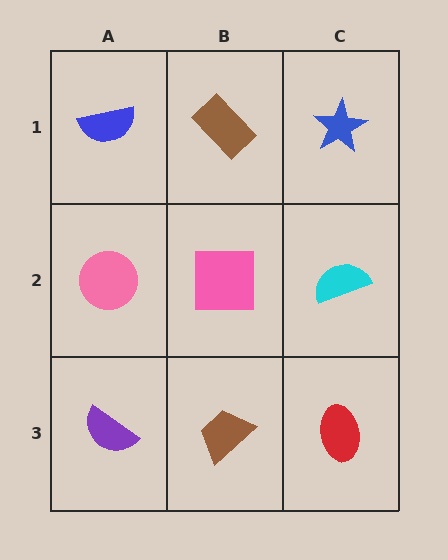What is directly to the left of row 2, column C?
A pink square.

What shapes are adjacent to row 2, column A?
A blue semicircle (row 1, column A), a purple semicircle (row 3, column A), a pink square (row 2, column B).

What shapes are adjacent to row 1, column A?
A pink circle (row 2, column A), a brown rectangle (row 1, column B).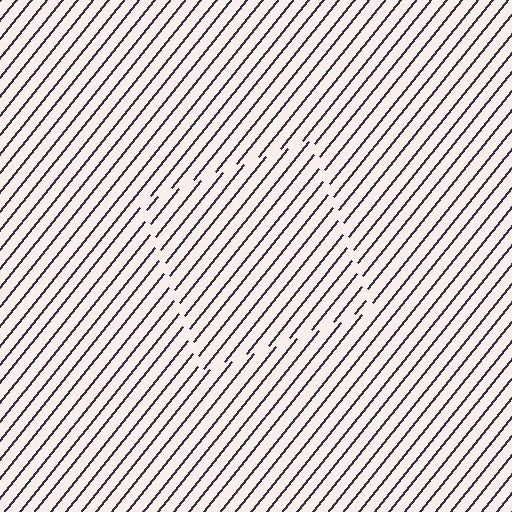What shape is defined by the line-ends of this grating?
An illusory square. The interior of the shape contains the same grating, shifted by half a period — the contour is defined by the phase discontinuity where line-ends from the inner and outer gratings abut.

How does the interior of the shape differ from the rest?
The interior of the shape contains the same grating, shifted by half a period — the contour is defined by the phase discontinuity where line-ends from the inner and outer gratings abut.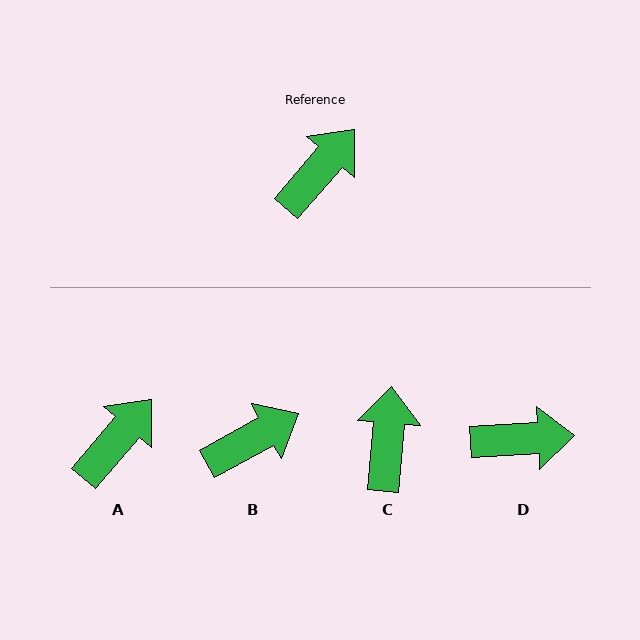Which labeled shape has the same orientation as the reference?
A.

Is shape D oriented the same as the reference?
No, it is off by about 46 degrees.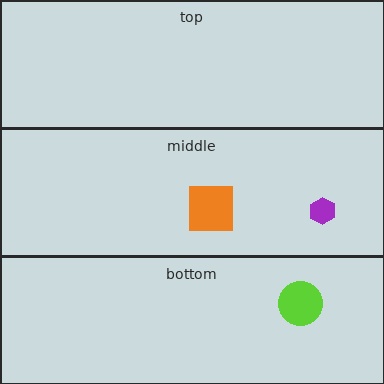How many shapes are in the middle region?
2.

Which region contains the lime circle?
The bottom region.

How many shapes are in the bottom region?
1.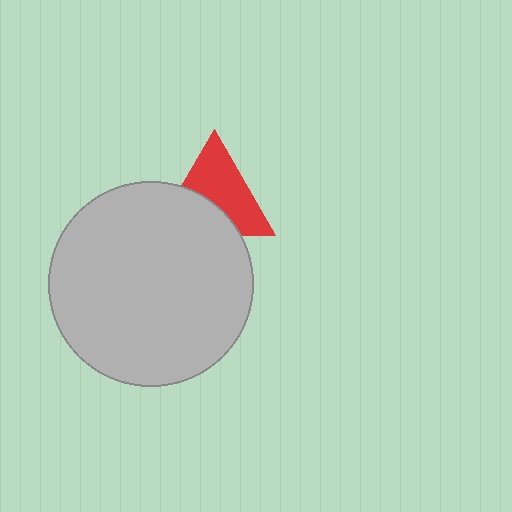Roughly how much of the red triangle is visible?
About half of it is visible (roughly 60%).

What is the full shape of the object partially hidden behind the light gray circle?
The partially hidden object is a red triangle.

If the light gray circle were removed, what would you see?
You would see the complete red triangle.